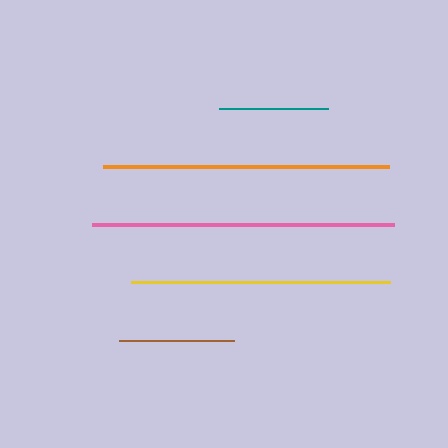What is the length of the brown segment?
The brown segment is approximately 115 pixels long.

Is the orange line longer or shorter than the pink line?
The pink line is longer than the orange line.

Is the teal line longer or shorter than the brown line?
The brown line is longer than the teal line.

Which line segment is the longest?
The pink line is the longest at approximately 302 pixels.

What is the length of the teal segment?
The teal segment is approximately 109 pixels long.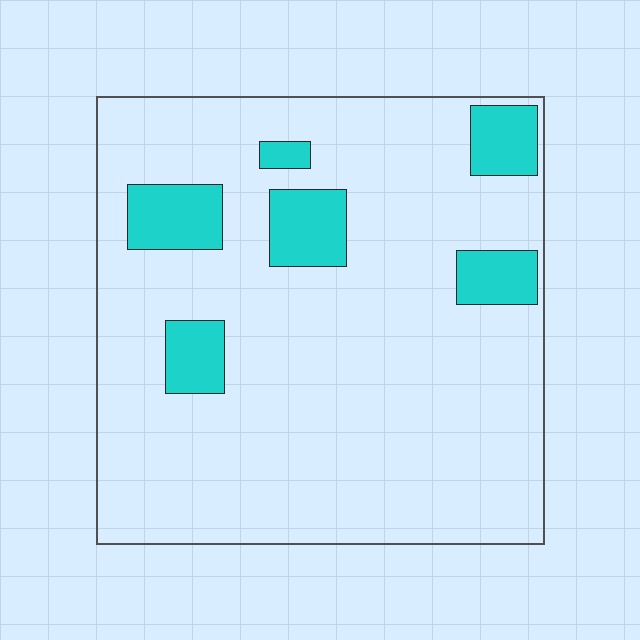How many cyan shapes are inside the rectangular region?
6.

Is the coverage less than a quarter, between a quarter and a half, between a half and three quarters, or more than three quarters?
Less than a quarter.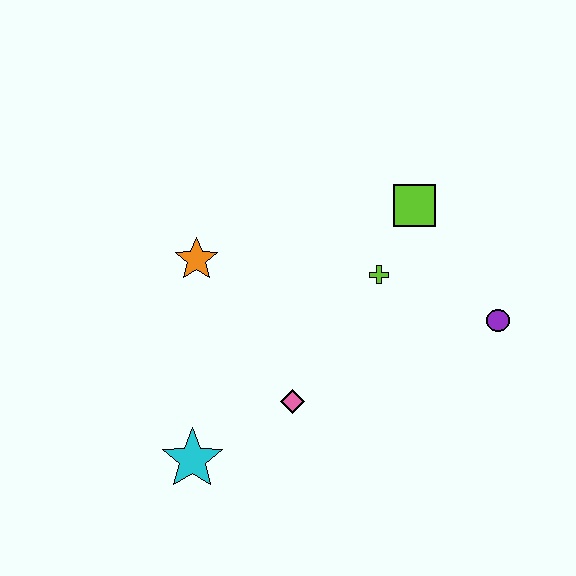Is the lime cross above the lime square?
No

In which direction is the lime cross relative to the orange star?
The lime cross is to the right of the orange star.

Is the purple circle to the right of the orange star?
Yes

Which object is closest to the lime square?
The lime cross is closest to the lime square.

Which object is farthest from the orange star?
The purple circle is farthest from the orange star.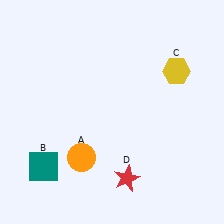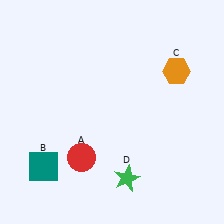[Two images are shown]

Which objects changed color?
A changed from orange to red. C changed from yellow to orange. D changed from red to green.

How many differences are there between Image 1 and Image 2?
There are 3 differences between the two images.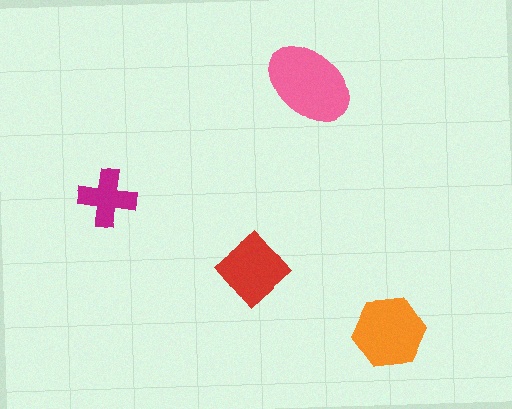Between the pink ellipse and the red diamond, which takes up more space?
The pink ellipse.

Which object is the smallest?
The magenta cross.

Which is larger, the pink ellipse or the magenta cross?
The pink ellipse.